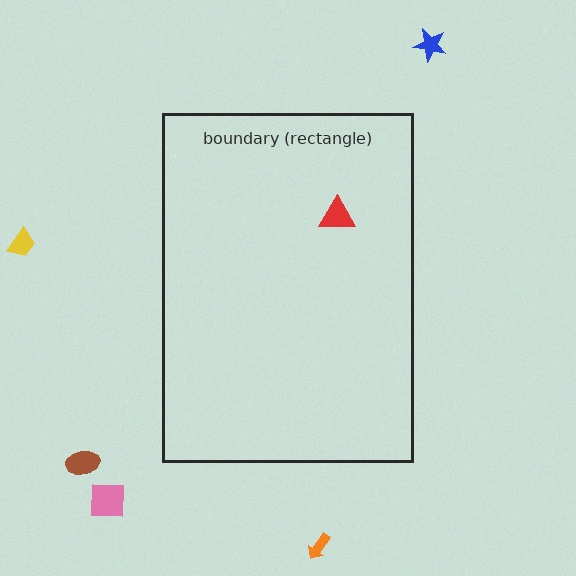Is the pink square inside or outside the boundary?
Outside.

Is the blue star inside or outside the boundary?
Outside.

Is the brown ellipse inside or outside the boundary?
Outside.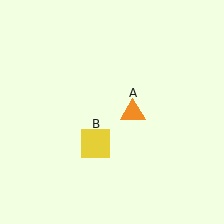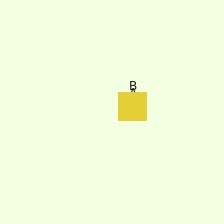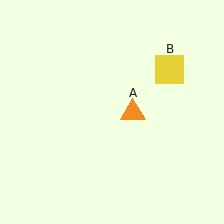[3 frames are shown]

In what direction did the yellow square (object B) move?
The yellow square (object B) moved up and to the right.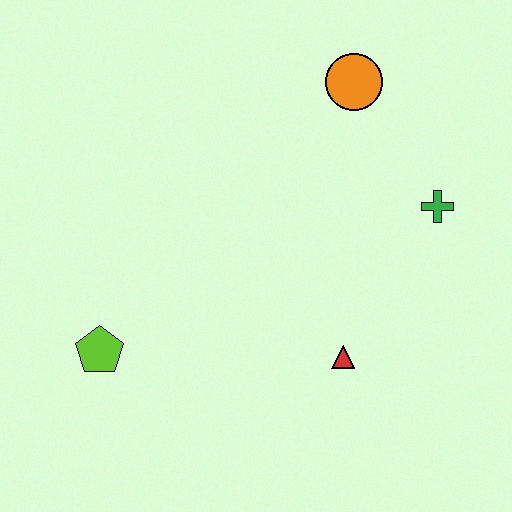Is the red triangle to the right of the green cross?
No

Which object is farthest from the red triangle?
The orange circle is farthest from the red triangle.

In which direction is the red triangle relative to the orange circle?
The red triangle is below the orange circle.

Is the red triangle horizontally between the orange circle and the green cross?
No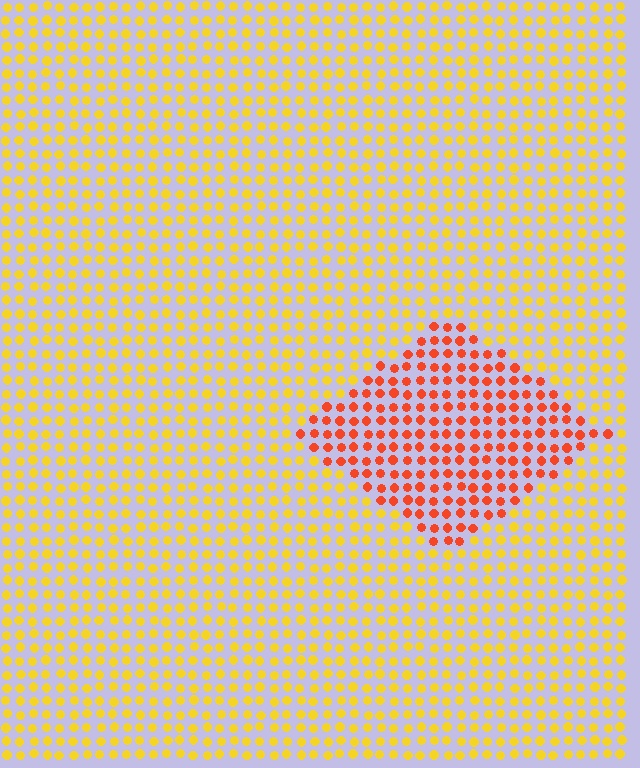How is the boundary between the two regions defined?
The boundary is defined purely by a slight shift in hue (about 42 degrees). Spacing, size, and orientation are identical on both sides.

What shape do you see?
I see a diamond.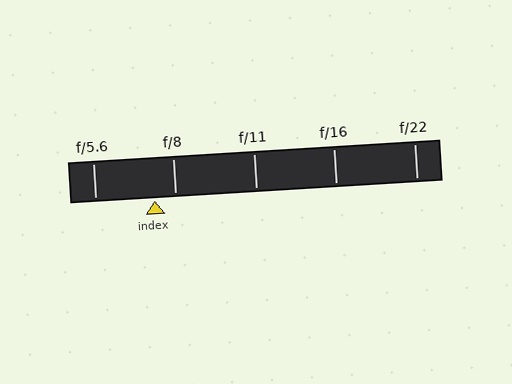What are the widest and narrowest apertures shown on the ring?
The widest aperture shown is f/5.6 and the narrowest is f/22.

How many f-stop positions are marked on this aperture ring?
There are 5 f-stop positions marked.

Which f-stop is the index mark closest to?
The index mark is closest to f/8.